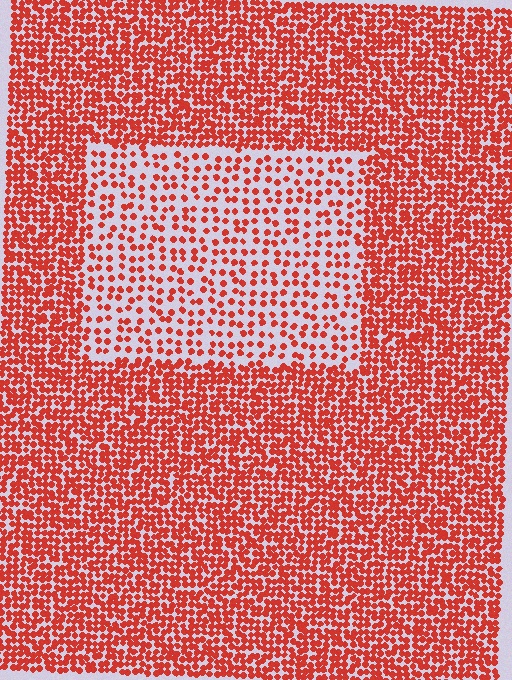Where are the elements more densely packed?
The elements are more densely packed outside the rectangle boundary.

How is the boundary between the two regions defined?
The boundary is defined by a change in element density (approximately 2.3x ratio). All elements are the same color, size, and shape.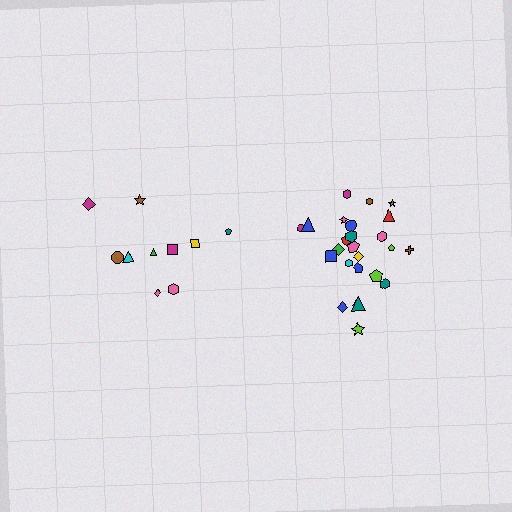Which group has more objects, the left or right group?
The right group.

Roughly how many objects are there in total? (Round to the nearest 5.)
Roughly 35 objects in total.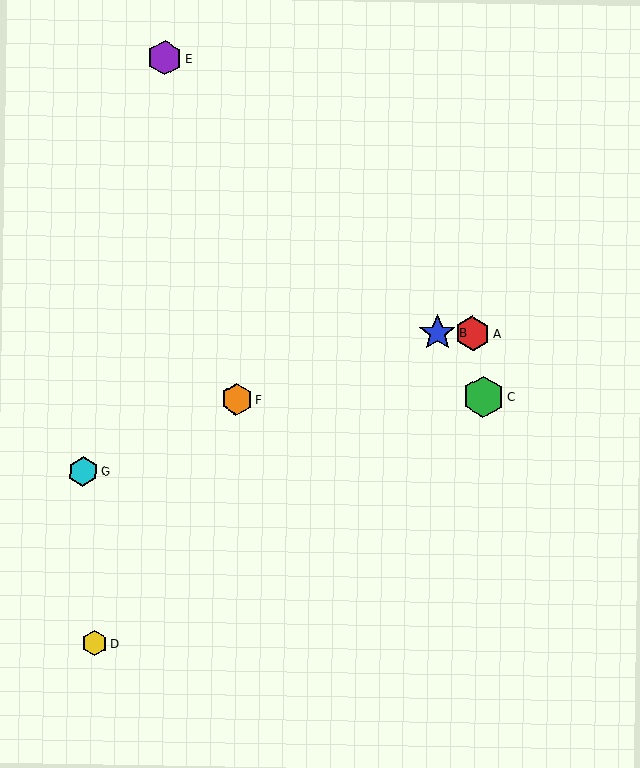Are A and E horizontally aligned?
No, A is at y≈333 and E is at y≈58.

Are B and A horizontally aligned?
Yes, both are at y≈333.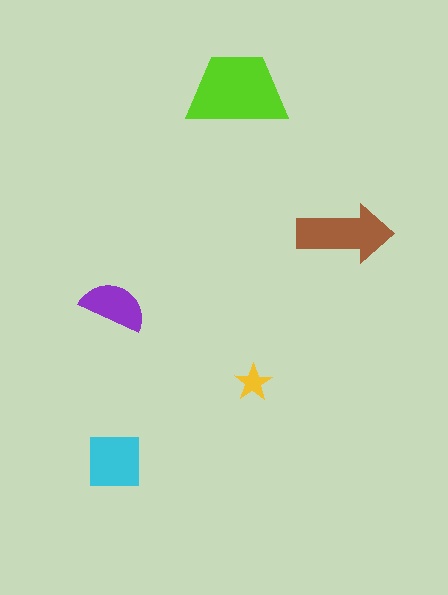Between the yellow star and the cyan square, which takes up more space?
The cyan square.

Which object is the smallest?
The yellow star.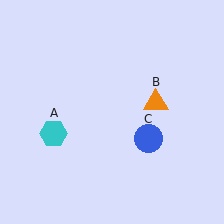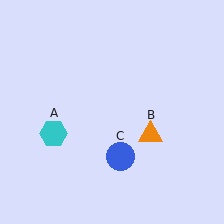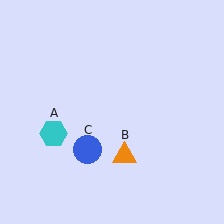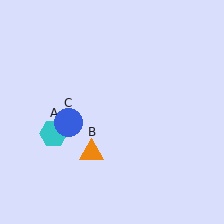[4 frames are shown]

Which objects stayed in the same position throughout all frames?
Cyan hexagon (object A) remained stationary.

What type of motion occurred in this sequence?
The orange triangle (object B), blue circle (object C) rotated clockwise around the center of the scene.